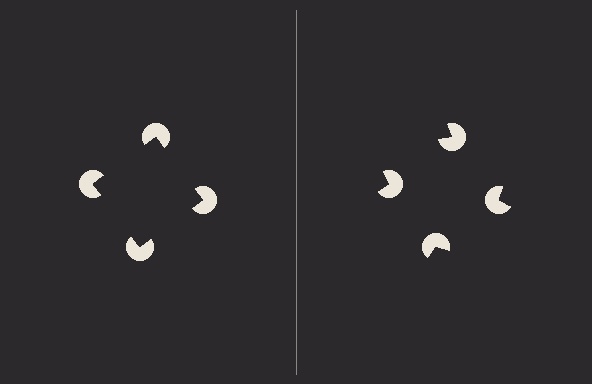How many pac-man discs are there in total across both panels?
8 — 4 on each side.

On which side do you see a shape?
An illusory square appears on the left side. On the right side the wedge cuts are rotated, so no coherent shape forms.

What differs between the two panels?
The pac-man discs are positioned identically on both sides; only the wedge orientations differ. On the left they align to a square; on the right they are misaligned.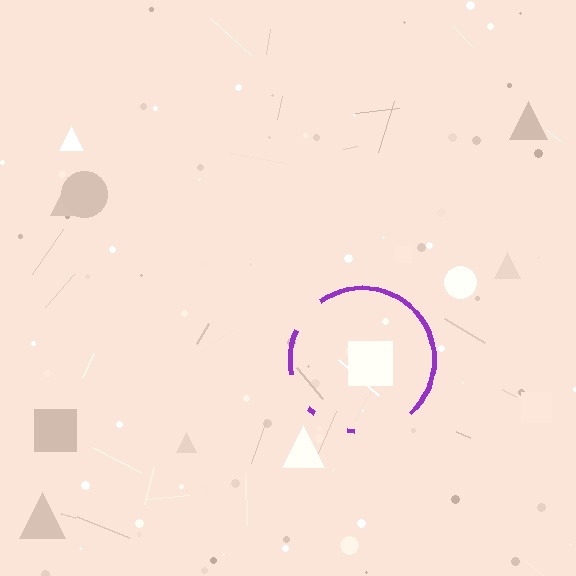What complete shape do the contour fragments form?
The contour fragments form a circle.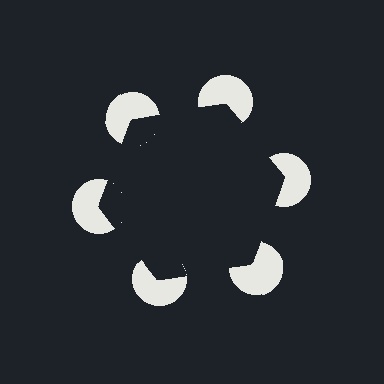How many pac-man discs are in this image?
There are 6 — one at each vertex of the illusory hexagon.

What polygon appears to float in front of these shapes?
An illusory hexagon — its edges are inferred from the aligned wedge cuts in the pac-man discs, not physically drawn.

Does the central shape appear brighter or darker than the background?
It typically appears slightly darker than the background, even though no actual brightness change is drawn.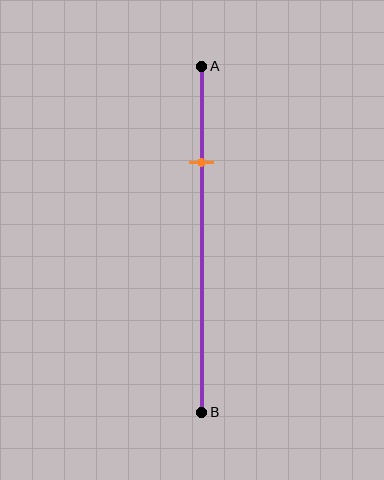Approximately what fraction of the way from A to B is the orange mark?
The orange mark is approximately 30% of the way from A to B.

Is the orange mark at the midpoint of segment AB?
No, the mark is at about 30% from A, not at the 50% midpoint.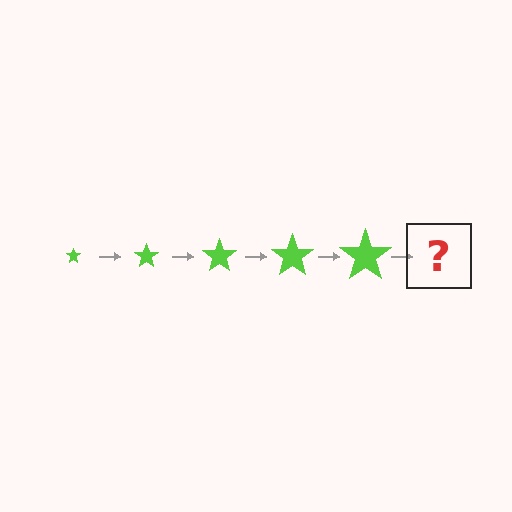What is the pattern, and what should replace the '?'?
The pattern is that the star gets progressively larger each step. The '?' should be a lime star, larger than the previous one.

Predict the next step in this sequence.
The next step is a lime star, larger than the previous one.